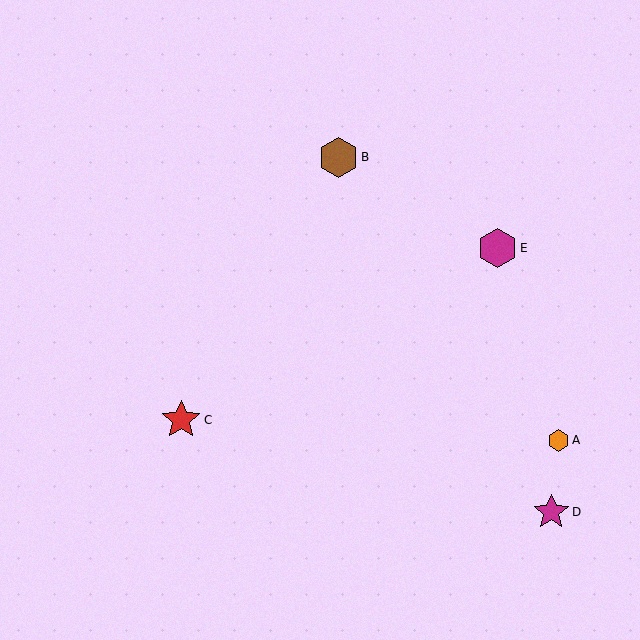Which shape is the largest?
The brown hexagon (labeled B) is the largest.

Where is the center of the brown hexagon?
The center of the brown hexagon is at (339, 157).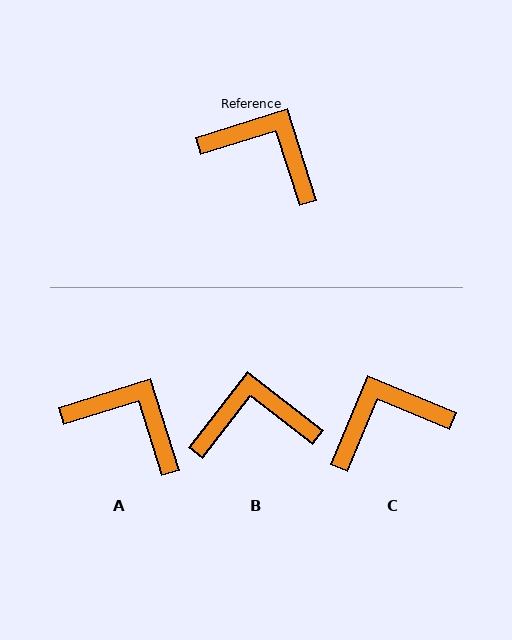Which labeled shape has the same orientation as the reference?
A.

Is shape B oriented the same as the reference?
No, it is off by about 35 degrees.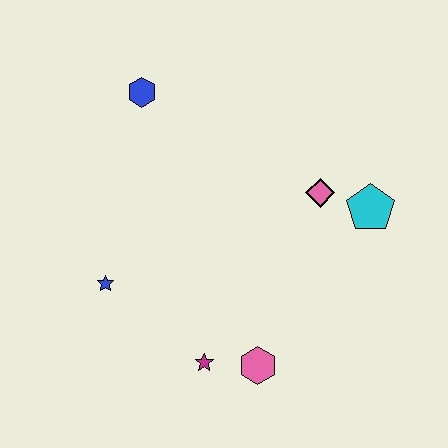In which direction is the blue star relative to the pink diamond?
The blue star is to the left of the pink diamond.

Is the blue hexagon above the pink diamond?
Yes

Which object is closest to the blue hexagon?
The blue star is closest to the blue hexagon.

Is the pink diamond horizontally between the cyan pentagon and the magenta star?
Yes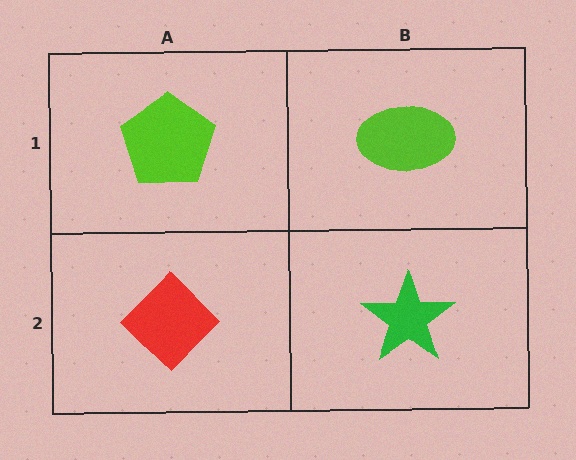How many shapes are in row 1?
2 shapes.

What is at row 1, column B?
A lime ellipse.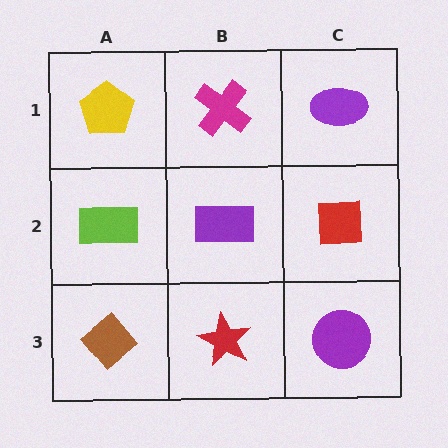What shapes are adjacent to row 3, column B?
A purple rectangle (row 2, column B), a brown diamond (row 3, column A), a purple circle (row 3, column C).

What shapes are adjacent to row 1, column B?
A purple rectangle (row 2, column B), a yellow pentagon (row 1, column A), a purple ellipse (row 1, column C).